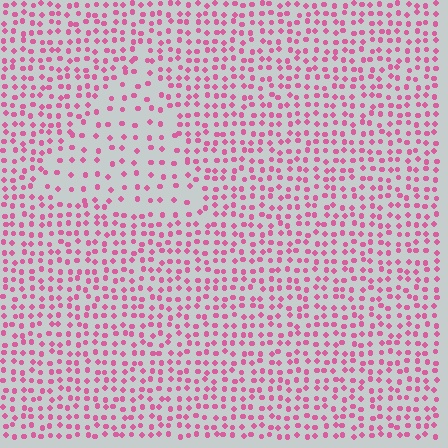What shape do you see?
I see a triangle.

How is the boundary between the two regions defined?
The boundary is defined by a change in element density (approximately 2.0x ratio). All elements are the same color, size, and shape.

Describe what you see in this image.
The image contains small pink elements arranged at two different densities. A triangle-shaped region is visible where the elements are less densely packed than the surrounding area.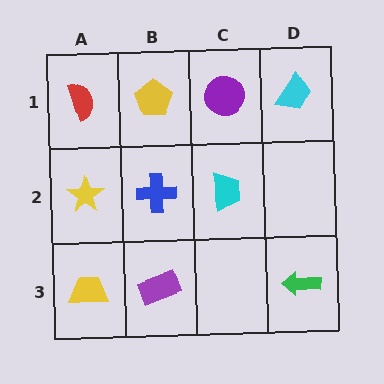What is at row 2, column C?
A cyan trapezoid.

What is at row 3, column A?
A yellow trapezoid.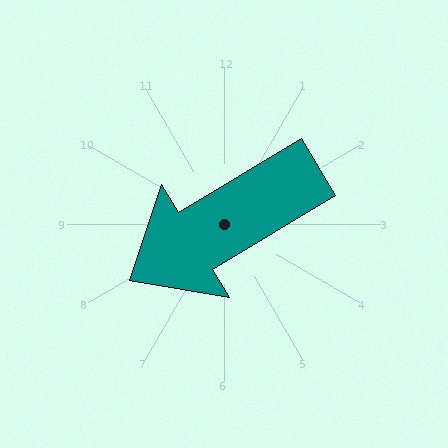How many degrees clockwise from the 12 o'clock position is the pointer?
Approximately 239 degrees.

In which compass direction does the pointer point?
Southwest.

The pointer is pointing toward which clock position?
Roughly 8 o'clock.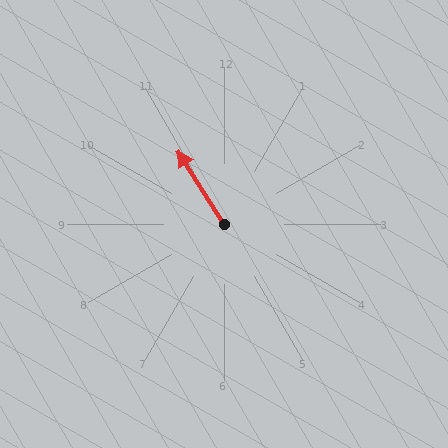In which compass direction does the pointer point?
Northwest.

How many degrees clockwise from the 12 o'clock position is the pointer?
Approximately 328 degrees.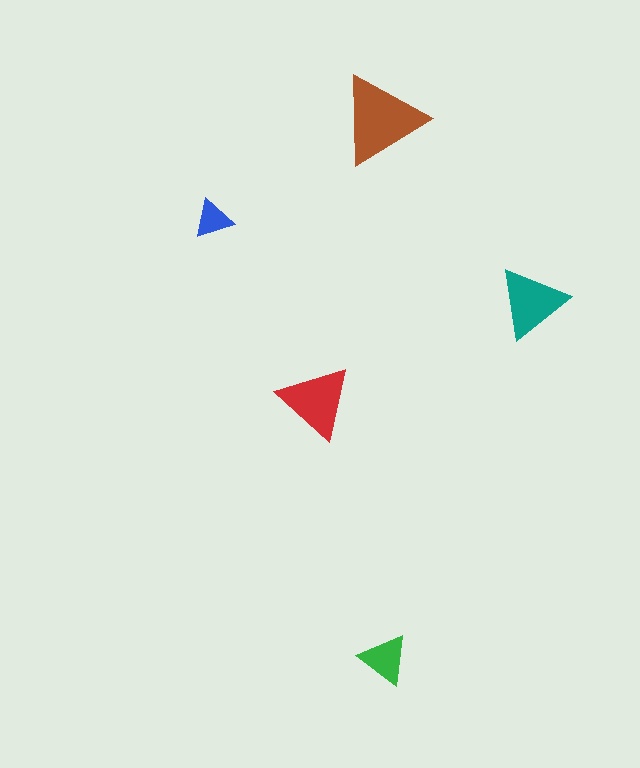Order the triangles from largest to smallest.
the brown one, the red one, the teal one, the green one, the blue one.